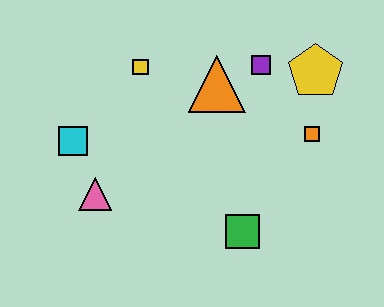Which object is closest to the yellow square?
The orange triangle is closest to the yellow square.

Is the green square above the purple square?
No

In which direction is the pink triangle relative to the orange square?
The pink triangle is to the left of the orange square.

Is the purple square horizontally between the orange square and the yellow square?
Yes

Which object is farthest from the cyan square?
The yellow pentagon is farthest from the cyan square.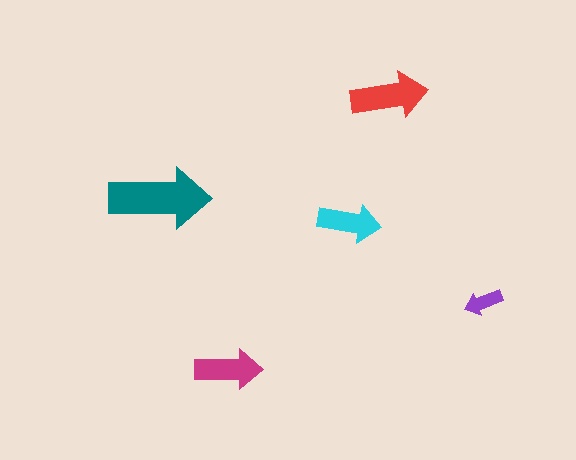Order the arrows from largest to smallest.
the teal one, the red one, the magenta one, the cyan one, the purple one.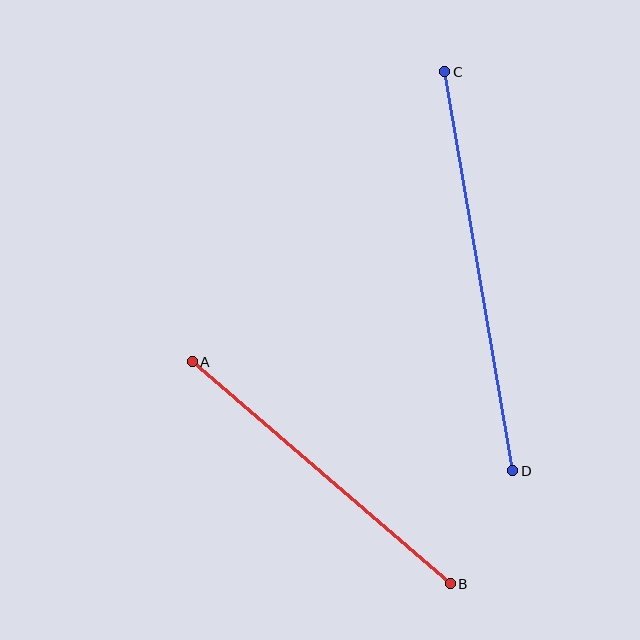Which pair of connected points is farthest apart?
Points C and D are farthest apart.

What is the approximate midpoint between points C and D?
The midpoint is at approximately (479, 271) pixels.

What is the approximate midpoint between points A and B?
The midpoint is at approximately (321, 473) pixels.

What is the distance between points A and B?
The distance is approximately 340 pixels.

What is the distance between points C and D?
The distance is approximately 405 pixels.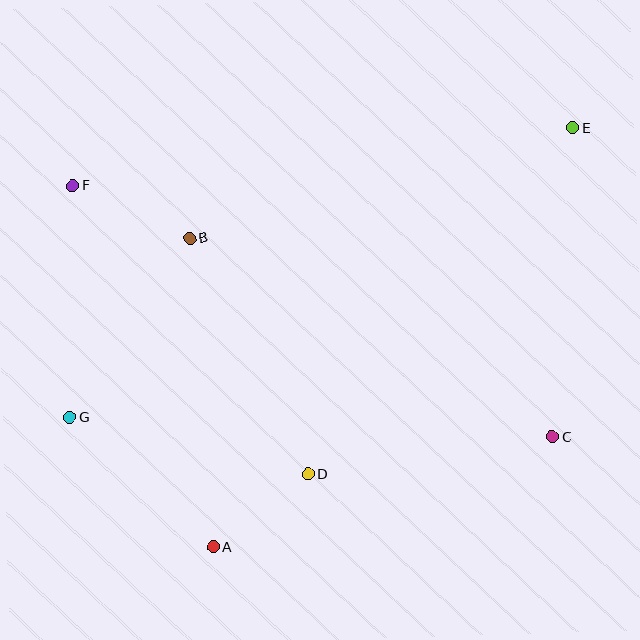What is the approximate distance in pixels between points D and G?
The distance between D and G is approximately 245 pixels.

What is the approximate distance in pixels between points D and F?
The distance between D and F is approximately 373 pixels.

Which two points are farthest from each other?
Points E and G are farthest from each other.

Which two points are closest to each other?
Points A and D are closest to each other.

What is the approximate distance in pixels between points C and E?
The distance between C and E is approximately 310 pixels.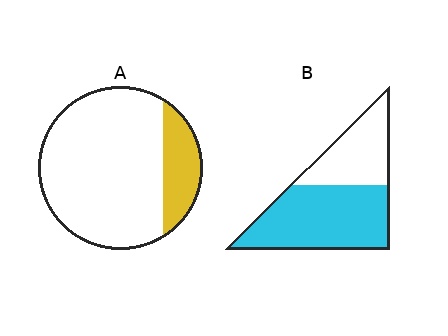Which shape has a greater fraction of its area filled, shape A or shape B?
Shape B.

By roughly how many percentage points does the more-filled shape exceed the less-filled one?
By roughly 45 percentage points (B over A).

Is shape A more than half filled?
No.